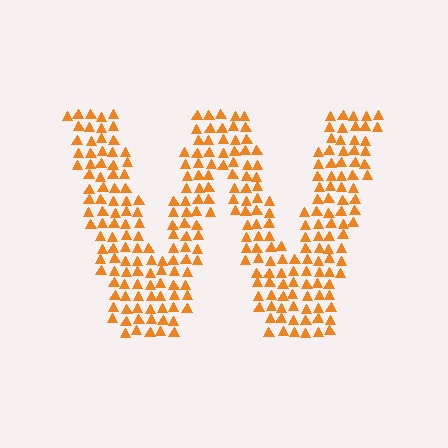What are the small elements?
The small elements are triangles.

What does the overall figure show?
The overall figure shows the letter W.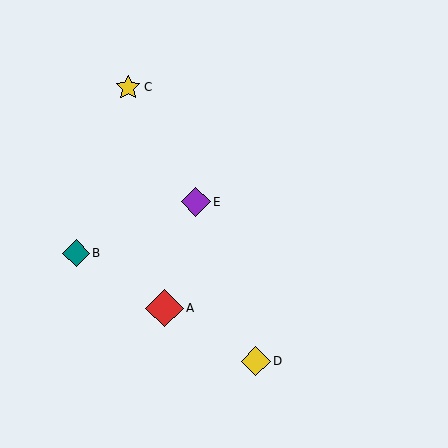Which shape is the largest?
The red diamond (labeled A) is the largest.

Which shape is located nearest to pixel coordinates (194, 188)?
The purple diamond (labeled E) at (196, 202) is nearest to that location.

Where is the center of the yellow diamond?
The center of the yellow diamond is at (256, 361).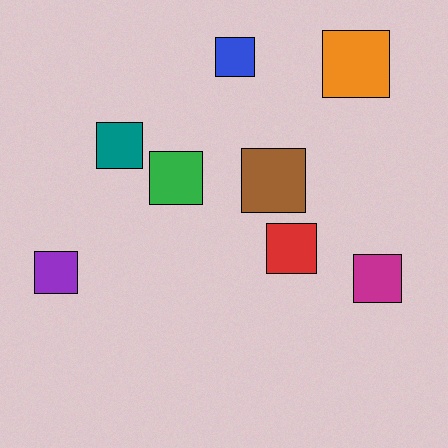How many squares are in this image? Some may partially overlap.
There are 8 squares.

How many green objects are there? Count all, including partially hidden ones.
There is 1 green object.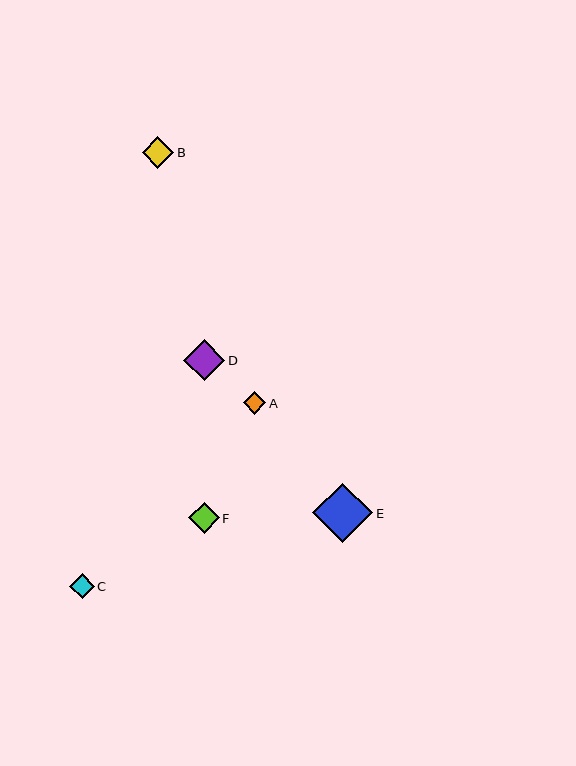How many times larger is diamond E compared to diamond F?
Diamond E is approximately 1.9 times the size of diamond F.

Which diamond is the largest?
Diamond E is the largest with a size of approximately 60 pixels.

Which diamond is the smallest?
Diamond A is the smallest with a size of approximately 23 pixels.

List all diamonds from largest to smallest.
From largest to smallest: E, D, B, F, C, A.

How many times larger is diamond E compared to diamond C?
Diamond E is approximately 2.4 times the size of diamond C.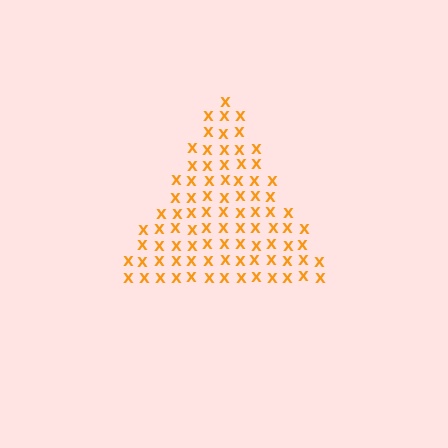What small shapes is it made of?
It is made of small letter X's.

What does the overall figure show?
The overall figure shows a triangle.